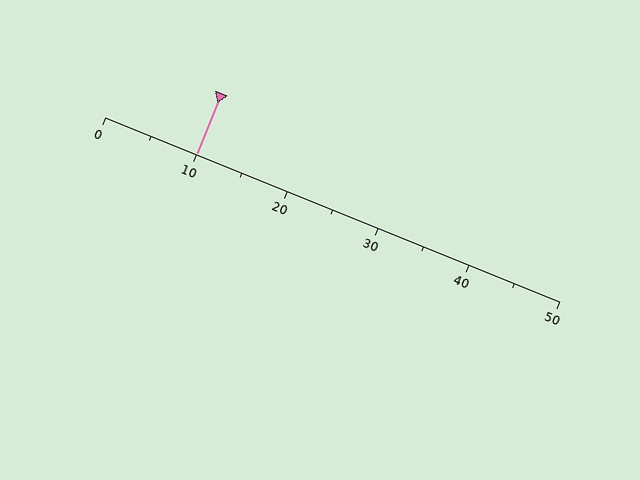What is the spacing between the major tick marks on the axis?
The major ticks are spaced 10 apart.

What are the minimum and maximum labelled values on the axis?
The axis runs from 0 to 50.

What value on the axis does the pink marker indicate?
The marker indicates approximately 10.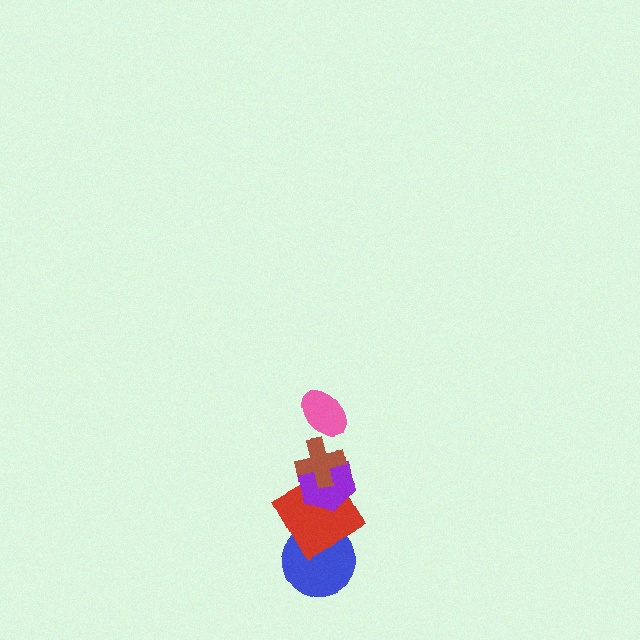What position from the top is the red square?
The red square is 4th from the top.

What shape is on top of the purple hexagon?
The brown cross is on top of the purple hexagon.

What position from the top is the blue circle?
The blue circle is 5th from the top.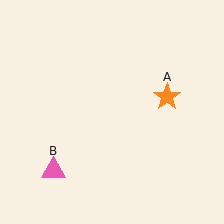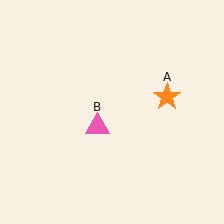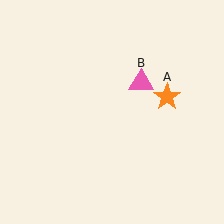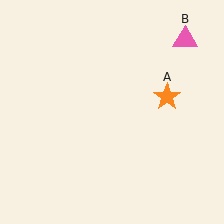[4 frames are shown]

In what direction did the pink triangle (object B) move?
The pink triangle (object B) moved up and to the right.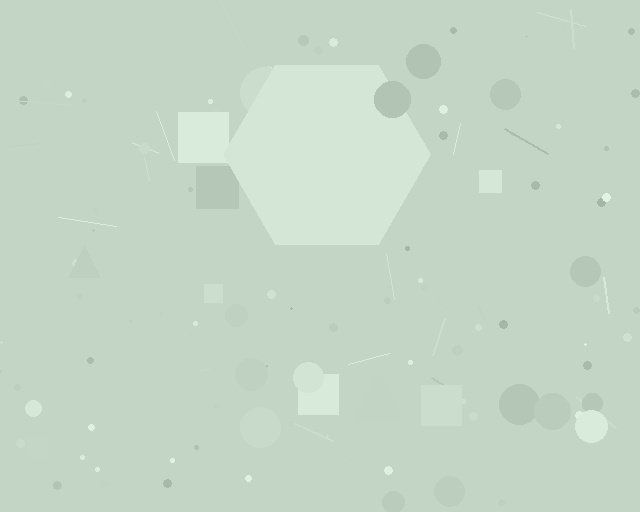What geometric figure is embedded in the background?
A hexagon is embedded in the background.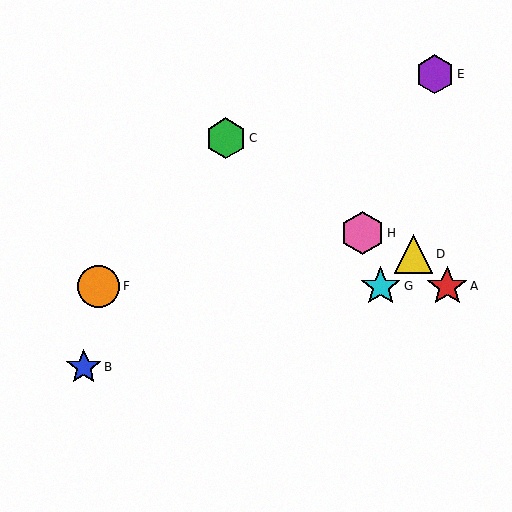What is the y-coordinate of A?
Object A is at y≈287.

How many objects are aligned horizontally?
3 objects (A, F, G) are aligned horizontally.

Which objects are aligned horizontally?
Objects A, F, G are aligned horizontally.